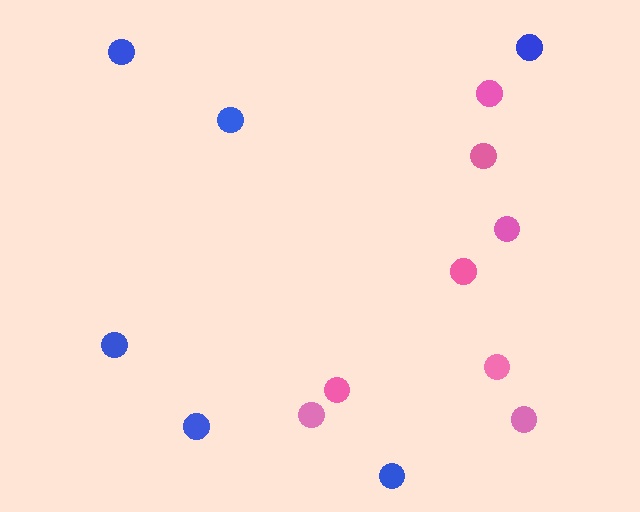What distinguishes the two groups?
There are 2 groups: one group of blue circles (6) and one group of pink circles (8).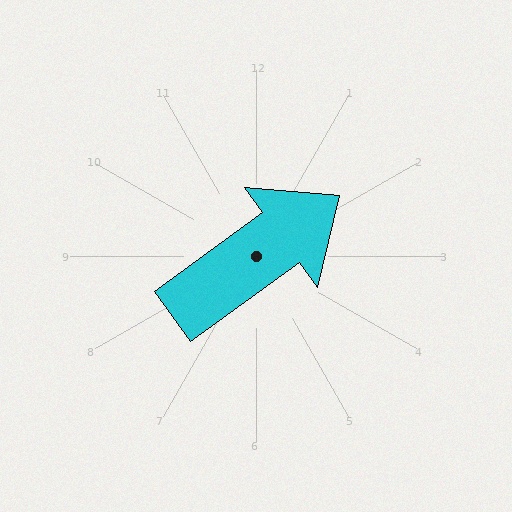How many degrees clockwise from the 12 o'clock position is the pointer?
Approximately 54 degrees.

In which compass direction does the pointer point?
Northeast.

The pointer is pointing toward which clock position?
Roughly 2 o'clock.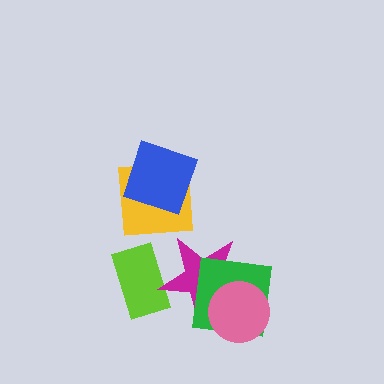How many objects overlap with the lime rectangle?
1 object overlaps with the lime rectangle.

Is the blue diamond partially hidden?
No, no other shape covers it.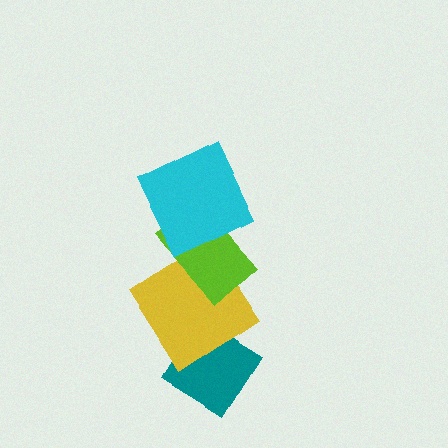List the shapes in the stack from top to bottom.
From top to bottom: the cyan square, the lime rectangle, the yellow diamond, the teal diamond.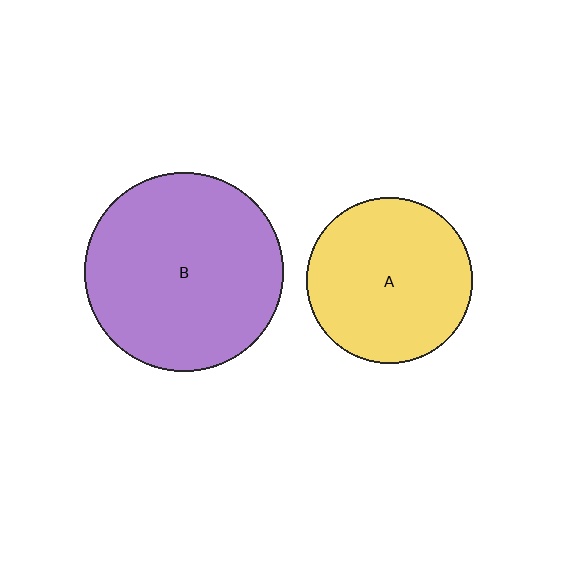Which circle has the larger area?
Circle B (purple).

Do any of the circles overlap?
No, none of the circles overlap.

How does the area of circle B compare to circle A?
Approximately 1.4 times.